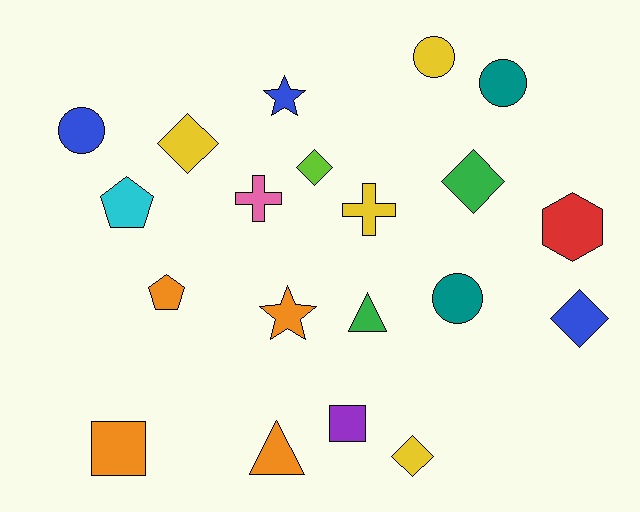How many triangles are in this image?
There are 2 triangles.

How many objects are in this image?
There are 20 objects.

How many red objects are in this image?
There is 1 red object.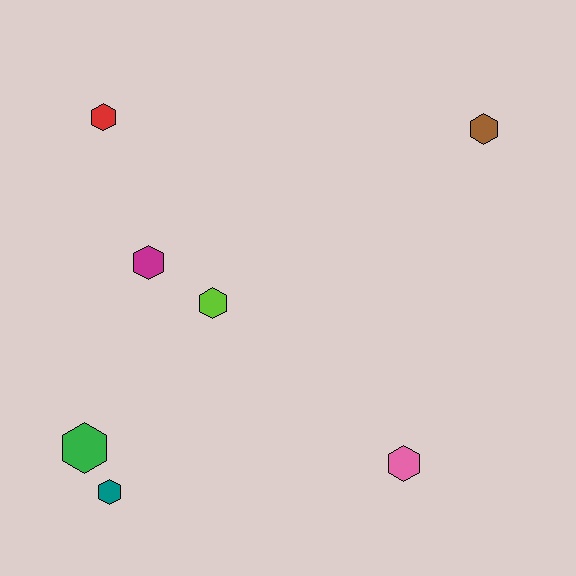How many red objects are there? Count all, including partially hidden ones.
There is 1 red object.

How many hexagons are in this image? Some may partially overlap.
There are 7 hexagons.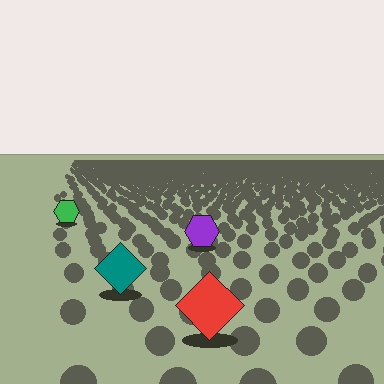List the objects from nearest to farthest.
From nearest to farthest: the red diamond, the teal diamond, the purple hexagon, the green hexagon.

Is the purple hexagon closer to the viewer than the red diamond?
No. The red diamond is closer — you can tell from the texture gradient: the ground texture is coarser near it.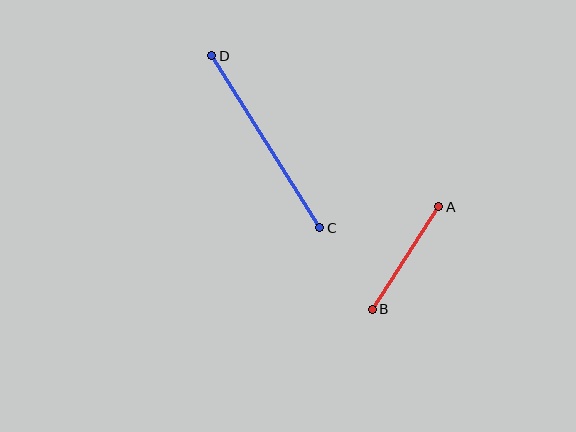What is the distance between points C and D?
The distance is approximately 203 pixels.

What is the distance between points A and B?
The distance is approximately 122 pixels.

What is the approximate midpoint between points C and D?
The midpoint is at approximately (266, 142) pixels.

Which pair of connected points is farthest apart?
Points C and D are farthest apart.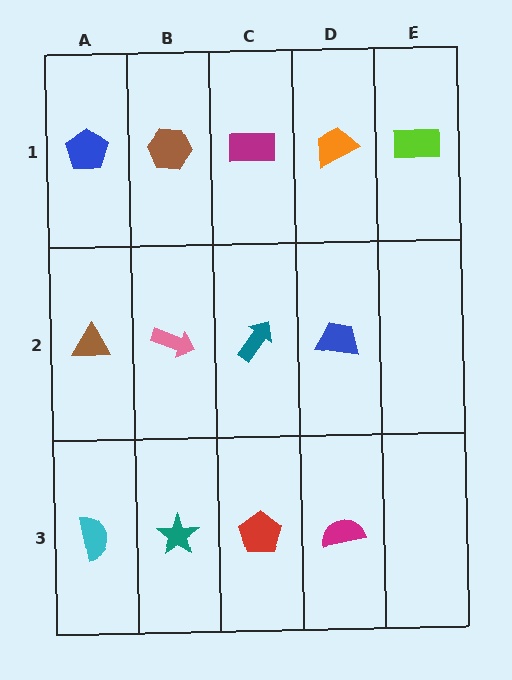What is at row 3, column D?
A magenta semicircle.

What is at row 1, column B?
A brown hexagon.